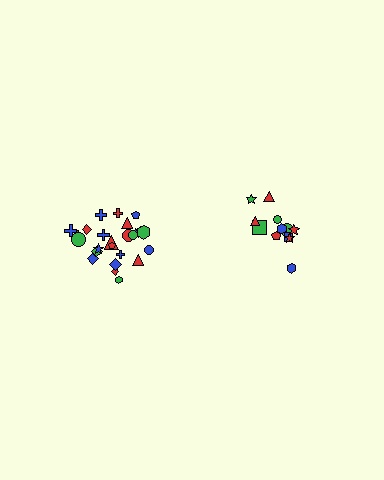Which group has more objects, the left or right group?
The left group.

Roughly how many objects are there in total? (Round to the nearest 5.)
Roughly 35 objects in total.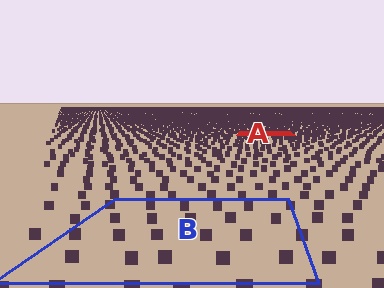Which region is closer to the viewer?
Region B is closer. The texture elements there are larger and more spread out.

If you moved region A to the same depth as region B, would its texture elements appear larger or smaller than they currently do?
They would appear larger. At a closer depth, the same texture elements are projected at a bigger on-screen size.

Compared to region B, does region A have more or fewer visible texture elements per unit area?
Region A has more texture elements per unit area — they are packed more densely because it is farther away.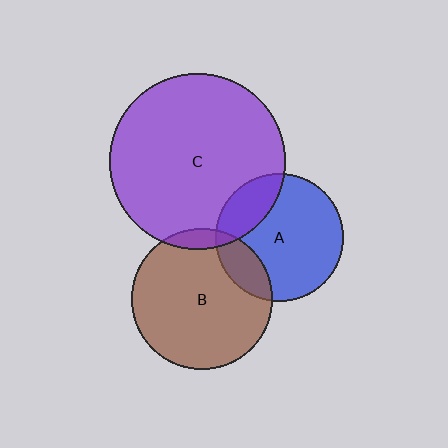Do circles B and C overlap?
Yes.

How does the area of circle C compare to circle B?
Approximately 1.5 times.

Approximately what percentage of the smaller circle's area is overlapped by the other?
Approximately 5%.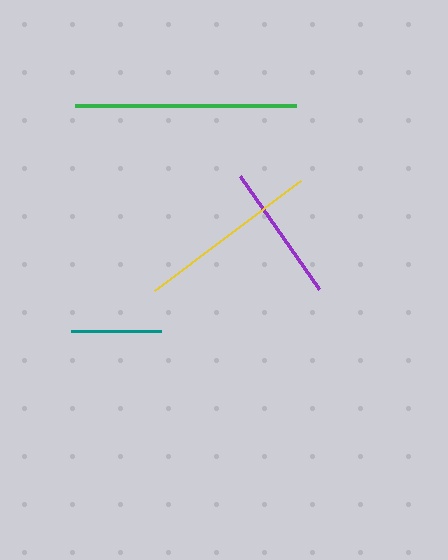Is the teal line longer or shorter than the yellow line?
The yellow line is longer than the teal line.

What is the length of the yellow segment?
The yellow segment is approximately 183 pixels long.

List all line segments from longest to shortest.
From longest to shortest: green, yellow, purple, teal.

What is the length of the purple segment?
The purple segment is approximately 138 pixels long.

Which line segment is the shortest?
The teal line is the shortest at approximately 90 pixels.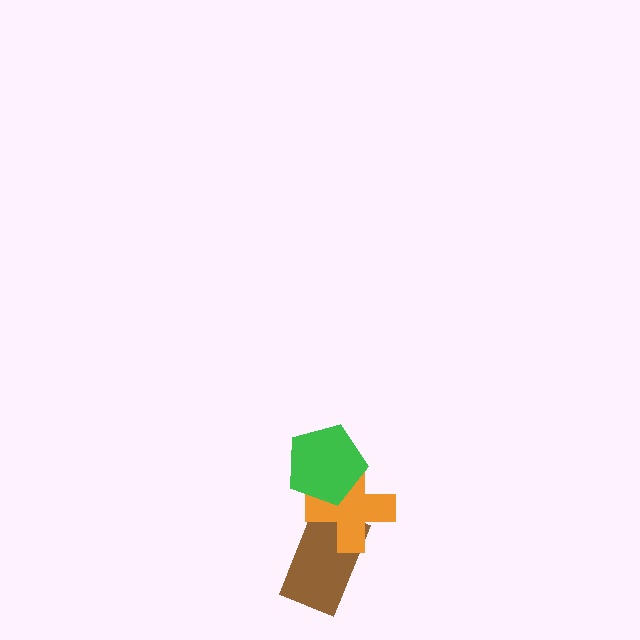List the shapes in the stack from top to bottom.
From top to bottom: the green pentagon, the orange cross, the brown rectangle.